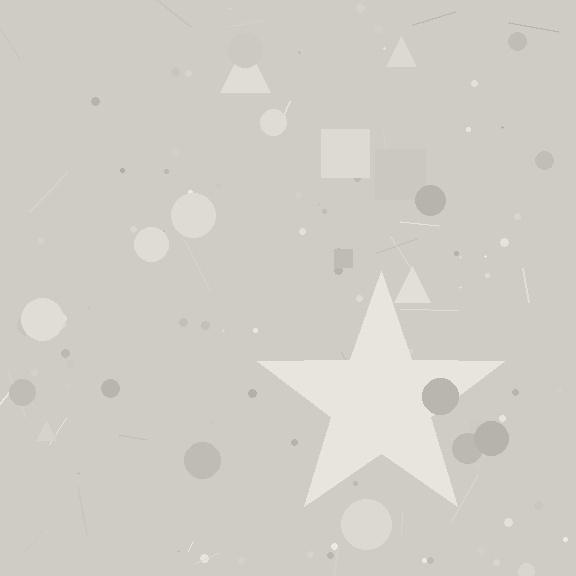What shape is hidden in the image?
A star is hidden in the image.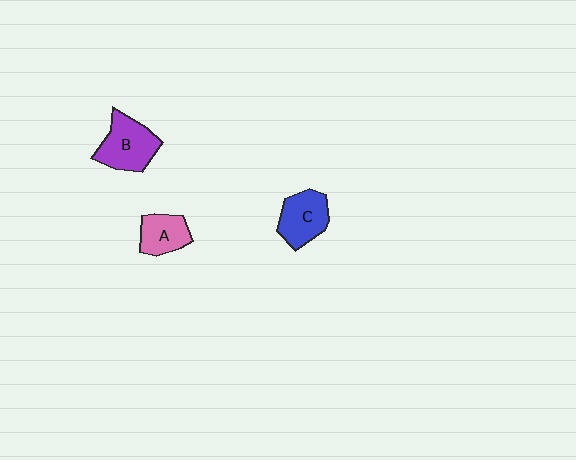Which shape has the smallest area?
Shape A (pink).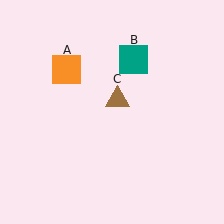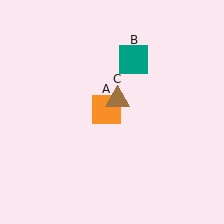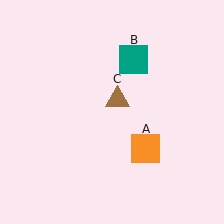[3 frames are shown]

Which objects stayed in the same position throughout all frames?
Teal square (object B) and brown triangle (object C) remained stationary.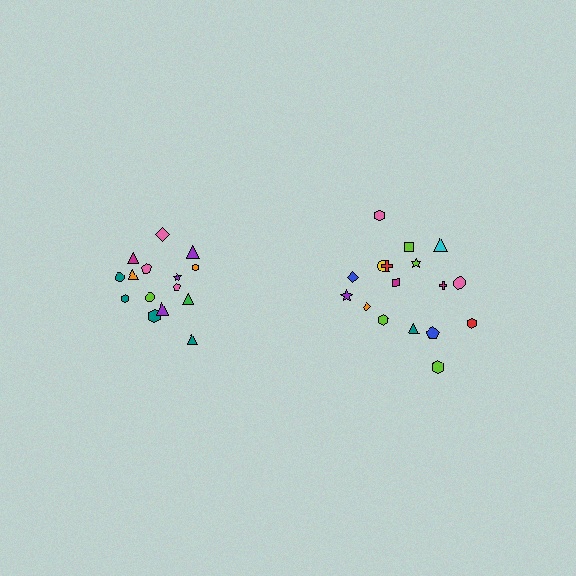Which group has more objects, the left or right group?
The right group.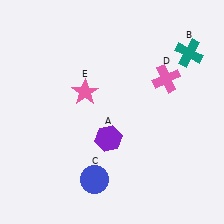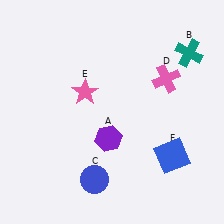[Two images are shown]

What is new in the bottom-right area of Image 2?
A blue square (F) was added in the bottom-right area of Image 2.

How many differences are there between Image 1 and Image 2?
There is 1 difference between the two images.